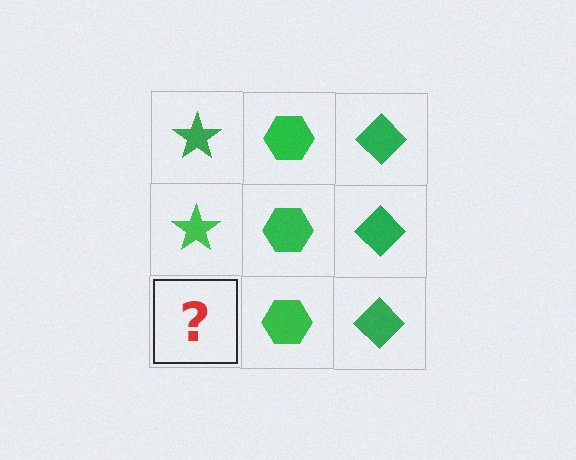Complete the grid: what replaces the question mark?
The question mark should be replaced with a green star.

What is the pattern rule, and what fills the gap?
The rule is that each column has a consistent shape. The gap should be filled with a green star.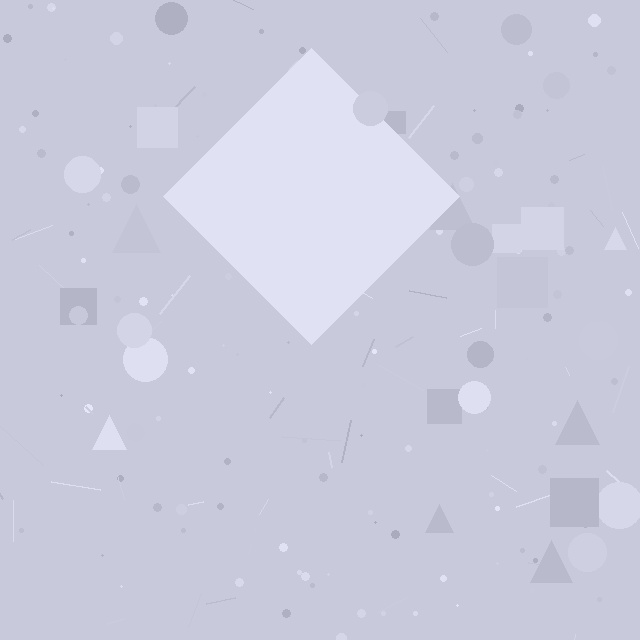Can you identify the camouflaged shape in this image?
The camouflaged shape is a diamond.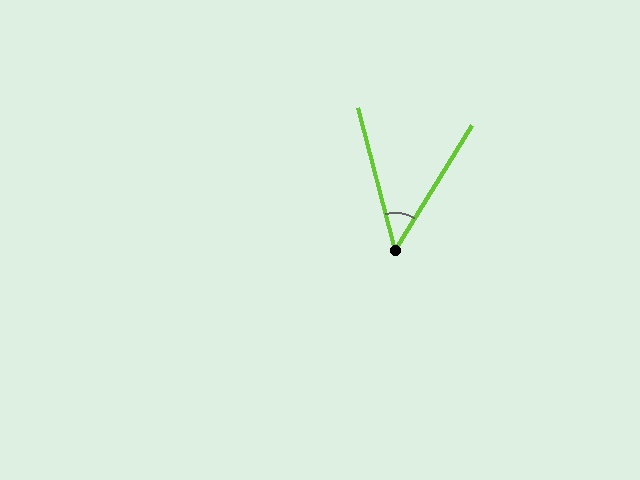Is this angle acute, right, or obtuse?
It is acute.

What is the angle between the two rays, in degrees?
Approximately 46 degrees.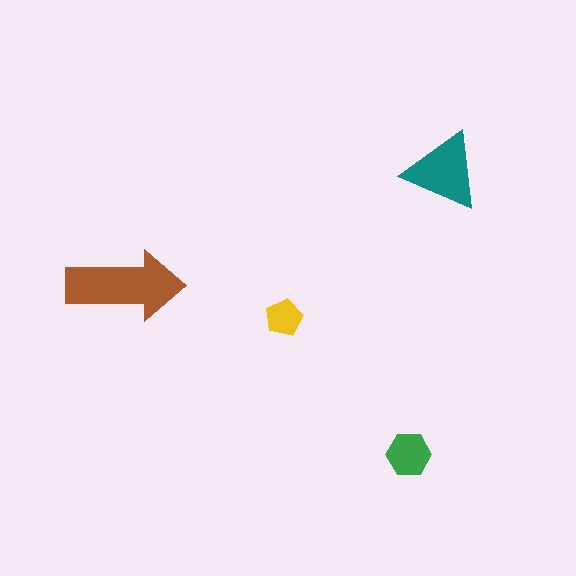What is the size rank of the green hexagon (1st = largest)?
3rd.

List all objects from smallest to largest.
The yellow pentagon, the green hexagon, the teal triangle, the brown arrow.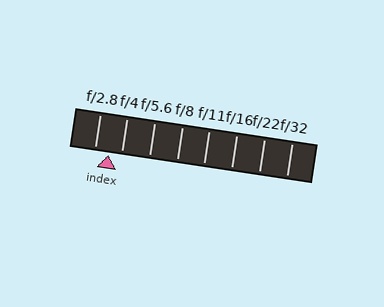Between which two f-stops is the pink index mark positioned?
The index mark is between f/2.8 and f/4.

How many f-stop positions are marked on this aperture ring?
There are 8 f-stop positions marked.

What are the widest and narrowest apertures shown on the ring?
The widest aperture shown is f/2.8 and the narrowest is f/32.